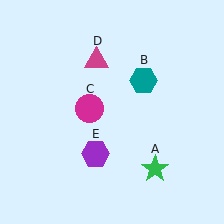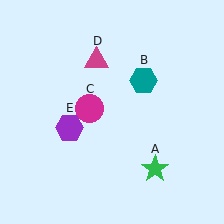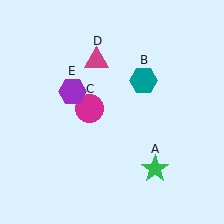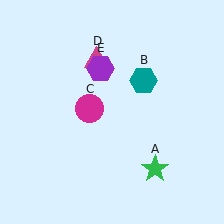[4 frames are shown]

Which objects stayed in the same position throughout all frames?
Green star (object A) and teal hexagon (object B) and magenta circle (object C) and magenta triangle (object D) remained stationary.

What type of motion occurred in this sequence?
The purple hexagon (object E) rotated clockwise around the center of the scene.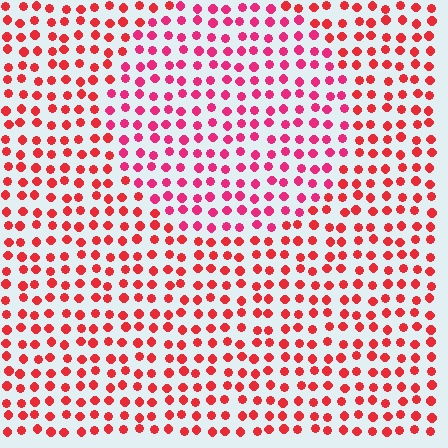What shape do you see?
I see a circle.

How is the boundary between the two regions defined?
The boundary is defined purely by a slight shift in hue (about 23 degrees). Spacing, size, and orientation are identical on both sides.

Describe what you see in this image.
The image is filled with small red elements in a uniform arrangement. A circle-shaped region is visible where the elements are tinted to a slightly different hue, forming a subtle color boundary.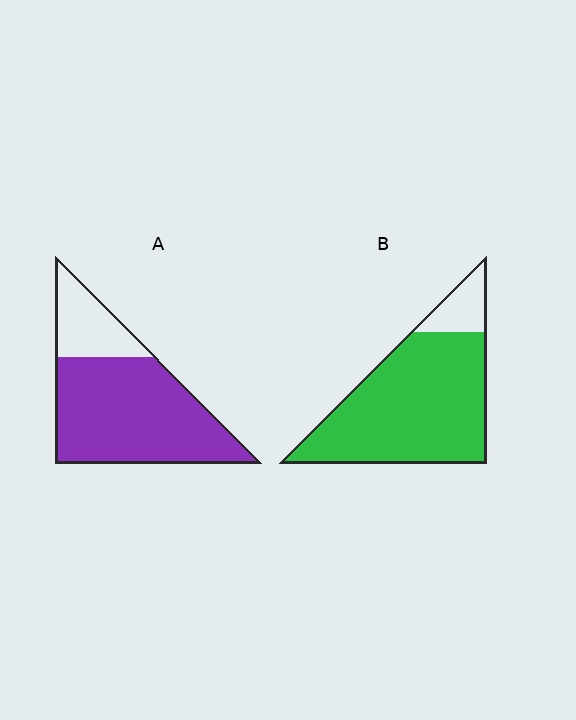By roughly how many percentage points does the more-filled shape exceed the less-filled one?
By roughly 10 percentage points (B over A).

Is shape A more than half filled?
Yes.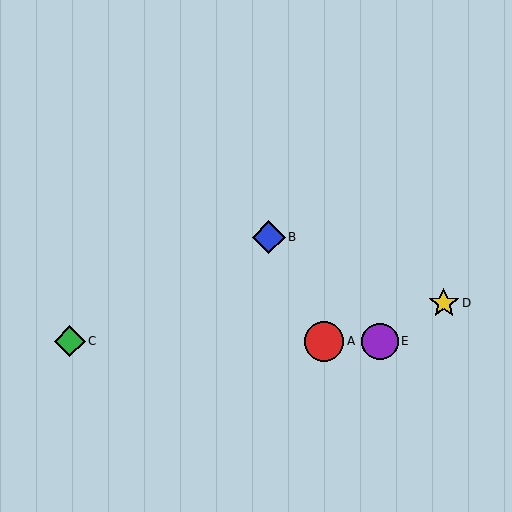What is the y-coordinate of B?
Object B is at y≈237.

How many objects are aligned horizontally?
3 objects (A, C, E) are aligned horizontally.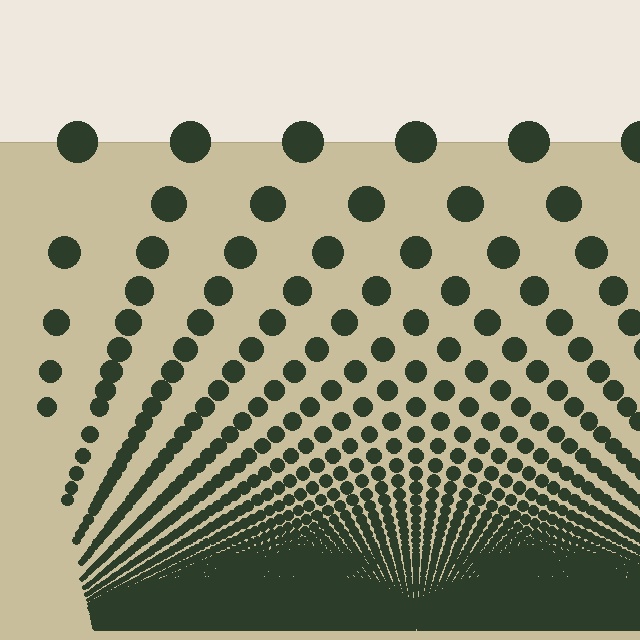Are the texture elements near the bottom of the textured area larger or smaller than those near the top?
Smaller. The gradient is inverted — elements near the bottom are smaller and denser.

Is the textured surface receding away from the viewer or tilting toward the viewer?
The surface appears to tilt toward the viewer. Texture elements get larger and sparser toward the top.